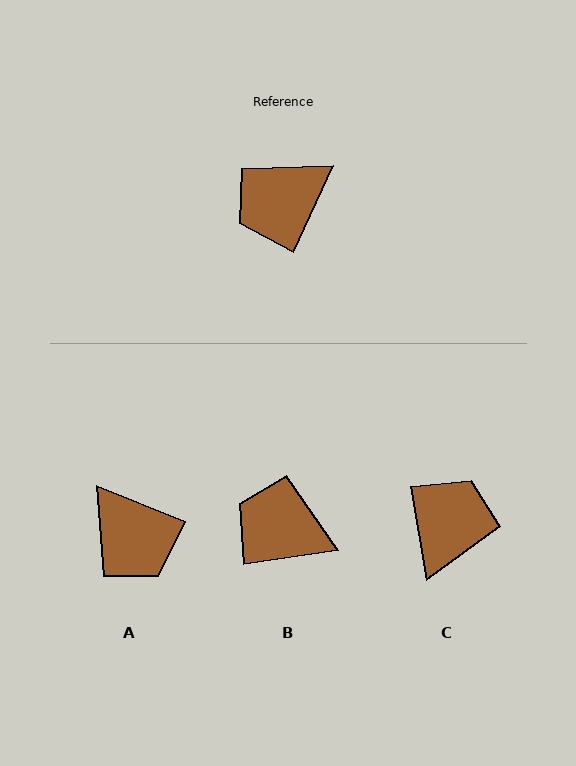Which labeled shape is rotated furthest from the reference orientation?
C, about 146 degrees away.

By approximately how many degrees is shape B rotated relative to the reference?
Approximately 57 degrees clockwise.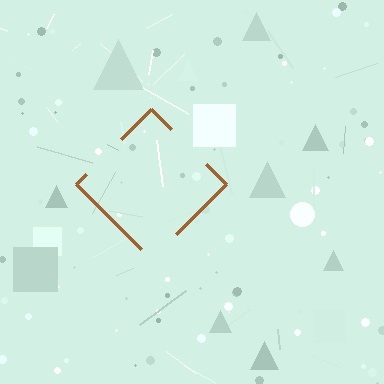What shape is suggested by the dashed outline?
The dashed outline suggests a diamond.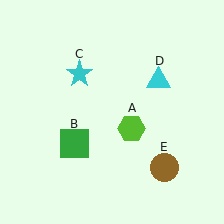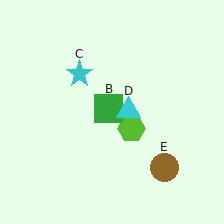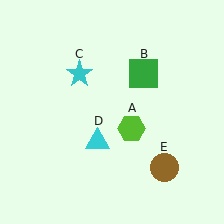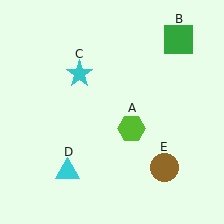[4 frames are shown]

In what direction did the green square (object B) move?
The green square (object B) moved up and to the right.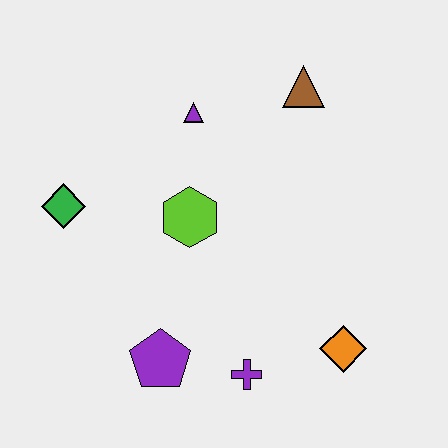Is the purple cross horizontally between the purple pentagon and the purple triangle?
No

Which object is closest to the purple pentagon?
The purple cross is closest to the purple pentagon.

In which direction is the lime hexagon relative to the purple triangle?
The lime hexagon is below the purple triangle.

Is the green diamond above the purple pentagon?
Yes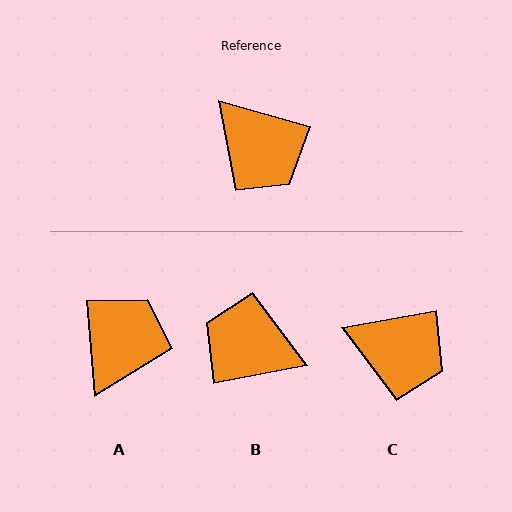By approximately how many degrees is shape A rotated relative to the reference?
Approximately 111 degrees counter-clockwise.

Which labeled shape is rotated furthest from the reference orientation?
B, about 154 degrees away.